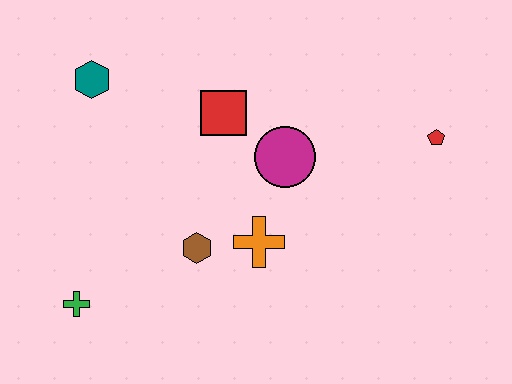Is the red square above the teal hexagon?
No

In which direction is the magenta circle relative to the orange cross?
The magenta circle is above the orange cross.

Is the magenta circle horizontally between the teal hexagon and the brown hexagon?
No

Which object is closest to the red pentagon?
The magenta circle is closest to the red pentagon.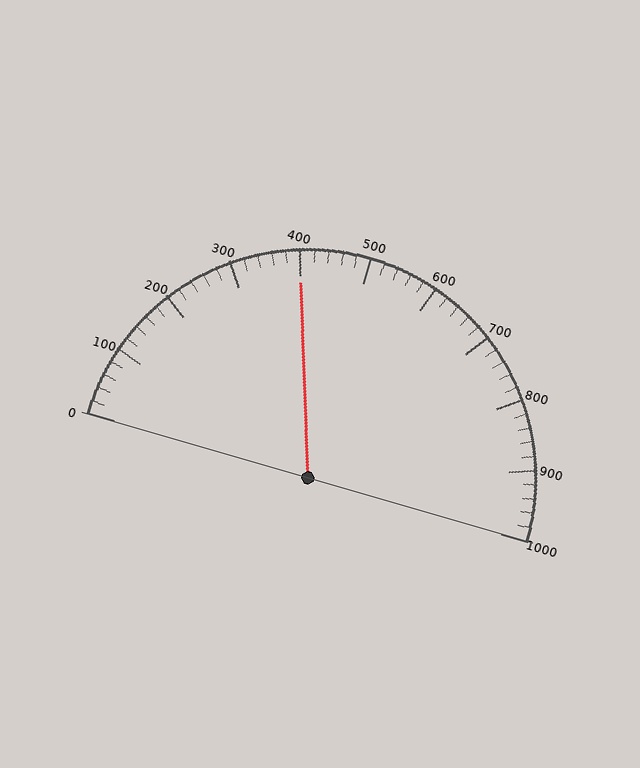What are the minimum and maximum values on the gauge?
The gauge ranges from 0 to 1000.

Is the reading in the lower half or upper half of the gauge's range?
The reading is in the lower half of the range (0 to 1000).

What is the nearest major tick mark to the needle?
The nearest major tick mark is 400.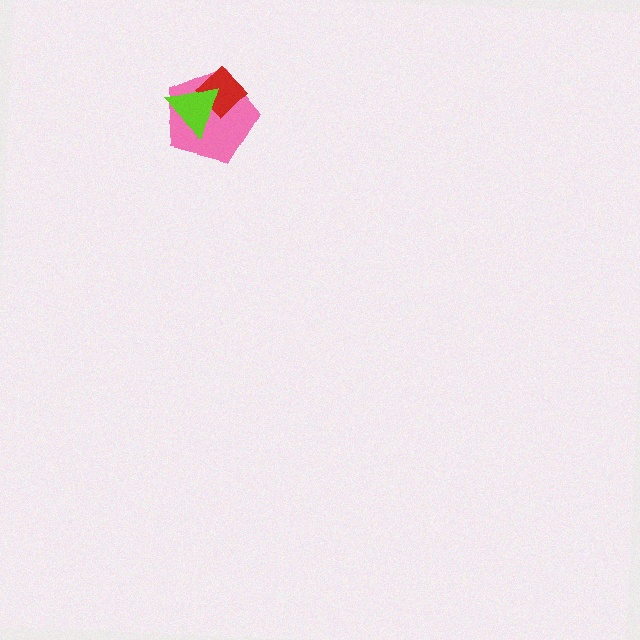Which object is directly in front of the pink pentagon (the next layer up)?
The red diamond is directly in front of the pink pentagon.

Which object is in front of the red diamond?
The lime triangle is in front of the red diamond.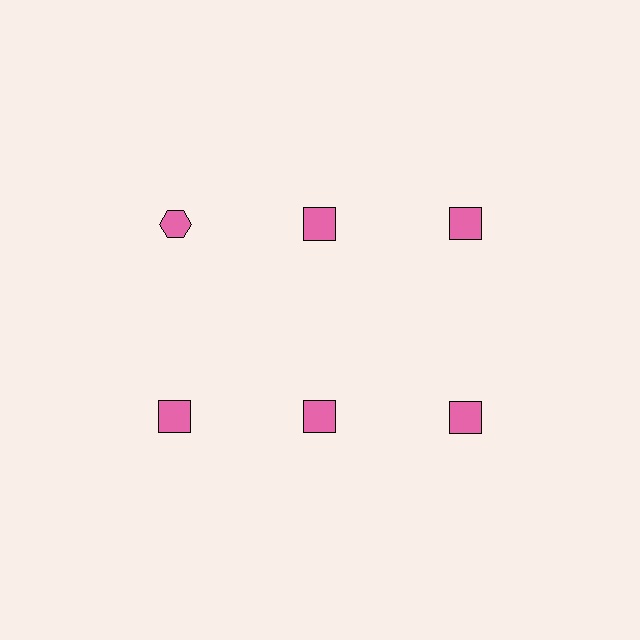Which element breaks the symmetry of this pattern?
The pink hexagon in the top row, leftmost column breaks the symmetry. All other shapes are pink squares.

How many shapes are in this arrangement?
There are 6 shapes arranged in a grid pattern.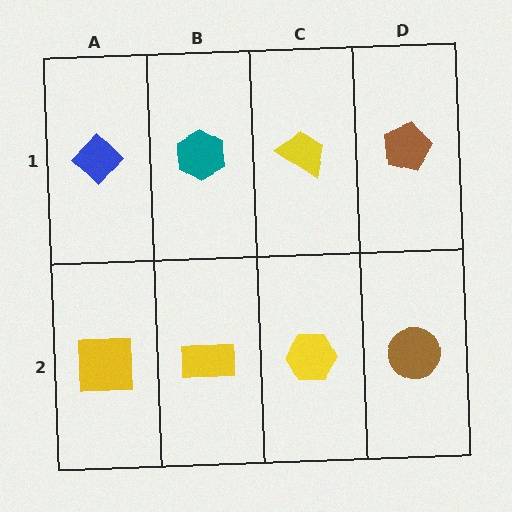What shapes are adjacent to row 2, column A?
A blue diamond (row 1, column A), a yellow rectangle (row 2, column B).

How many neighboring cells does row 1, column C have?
3.